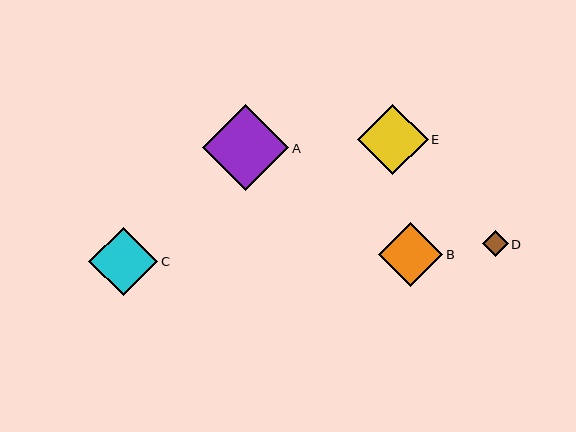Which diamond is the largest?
Diamond A is the largest with a size of approximately 86 pixels.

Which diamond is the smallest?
Diamond D is the smallest with a size of approximately 26 pixels.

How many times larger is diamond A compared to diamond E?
Diamond A is approximately 1.2 times the size of diamond E.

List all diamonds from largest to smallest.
From largest to smallest: A, E, C, B, D.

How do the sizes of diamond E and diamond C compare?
Diamond E and diamond C are approximately the same size.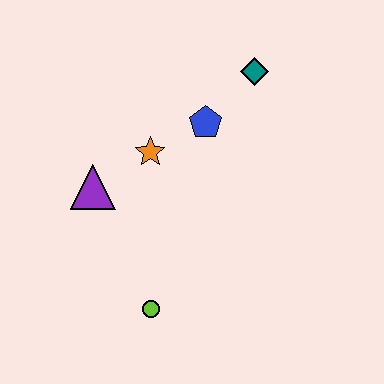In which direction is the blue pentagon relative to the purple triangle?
The blue pentagon is to the right of the purple triangle.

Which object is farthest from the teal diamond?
The lime circle is farthest from the teal diamond.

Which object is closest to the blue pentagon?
The orange star is closest to the blue pentagon.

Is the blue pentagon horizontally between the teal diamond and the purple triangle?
Yes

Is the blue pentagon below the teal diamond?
Yes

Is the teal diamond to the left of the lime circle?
No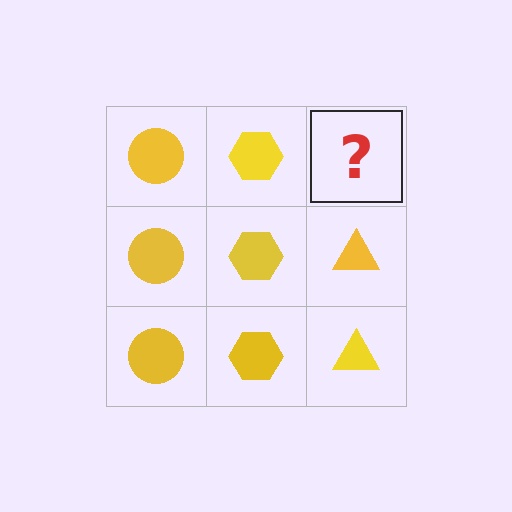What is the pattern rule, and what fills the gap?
The rule is that each column has a consistent shape. The gap should be filled with a yellow triangle.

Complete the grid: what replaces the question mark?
The question mark should be replaced with a yellow triangle.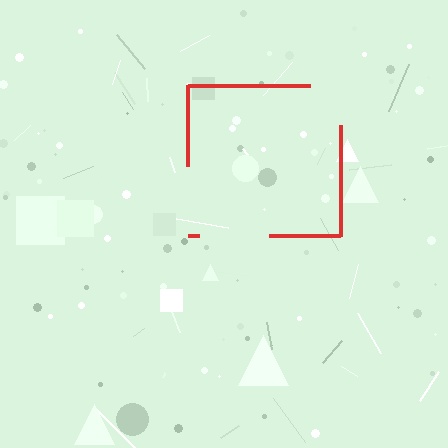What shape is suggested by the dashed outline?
The dashed outline suggests a square.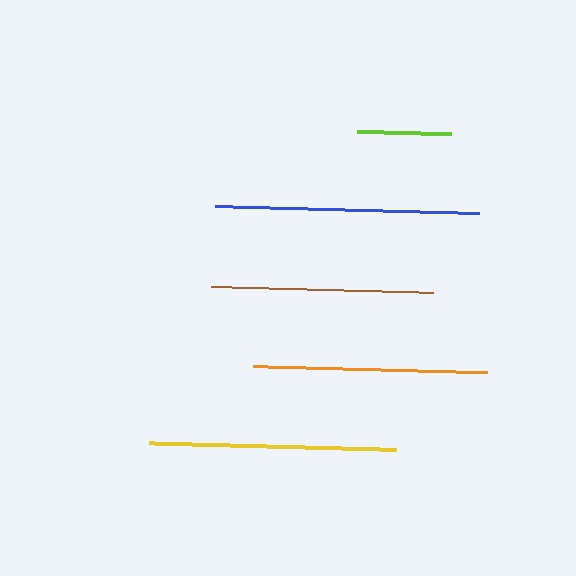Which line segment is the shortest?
The lime line is the shortest at approximately 94 pixels.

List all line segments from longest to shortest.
From longest to shortest: blue, yellow, orange, brown, lime.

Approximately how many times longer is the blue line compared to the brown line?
The blue line is approximately 1.2 times the length of the brown line.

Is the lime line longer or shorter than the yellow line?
The yellow line is longer than the lime line.